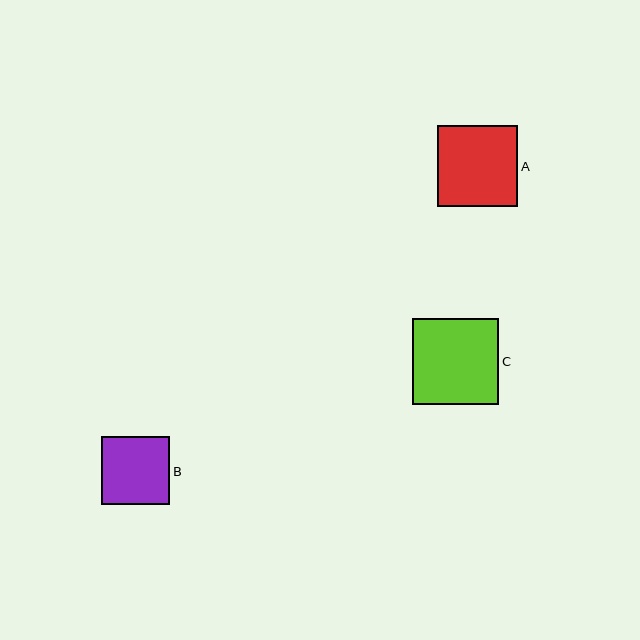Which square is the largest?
Square C is the largest with a size of approximately 86 pixels.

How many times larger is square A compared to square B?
Square A is approximately 1.2 times the size of square B.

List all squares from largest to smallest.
From largest to smallest: C, A, B.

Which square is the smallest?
Square B is the smallest with a size of approximately 68 pixels.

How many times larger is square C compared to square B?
Square C is approximately 1.3 times the size of square B.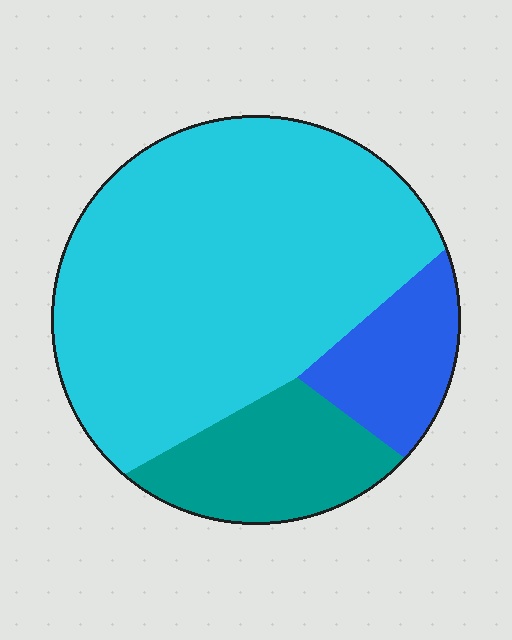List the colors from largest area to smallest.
From largest to smallest: cyan, teal, blue.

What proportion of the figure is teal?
Teal takes up less than a quarter of the figure.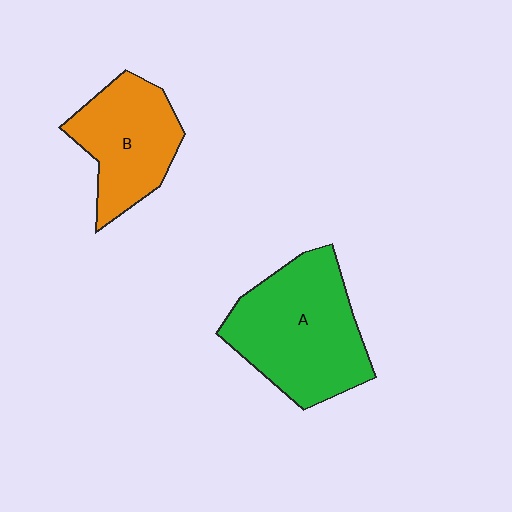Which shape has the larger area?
Shape A (green).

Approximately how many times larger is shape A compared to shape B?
Approximately 1.4 times.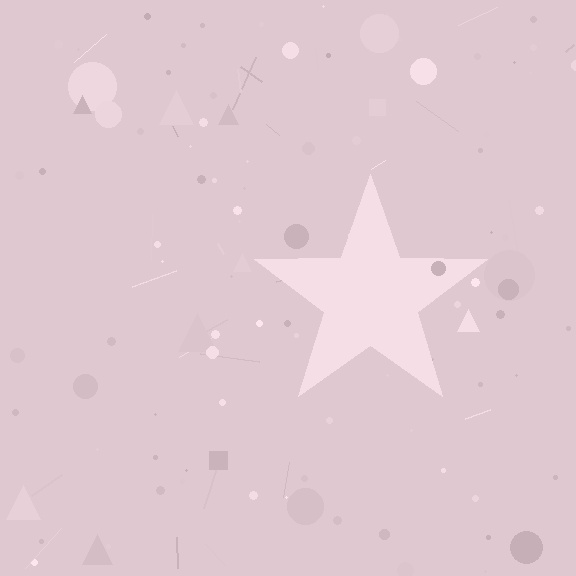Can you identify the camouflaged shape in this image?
The camouflaged shape is a star.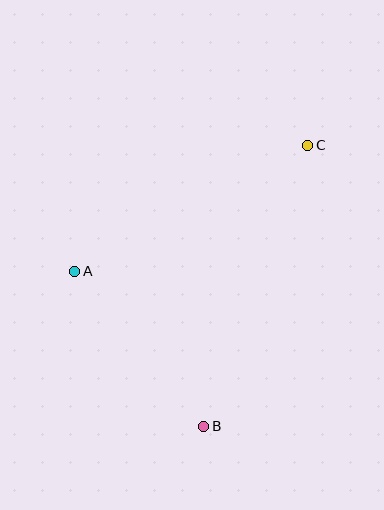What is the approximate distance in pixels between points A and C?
The distance between A and C is approximately 265 pixels.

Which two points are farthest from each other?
Points B and C are farthest from each other.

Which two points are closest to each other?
Points A and B are closest to each other.